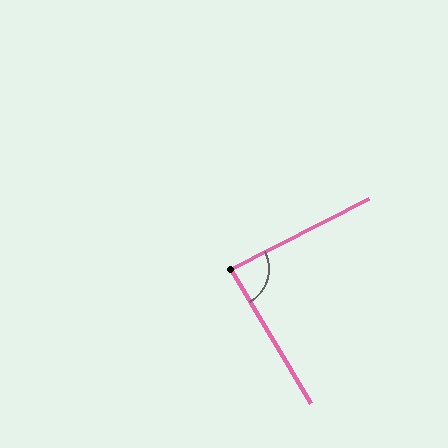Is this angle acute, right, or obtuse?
It is approximately a right angle.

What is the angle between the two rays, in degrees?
Approximately 86 degrees.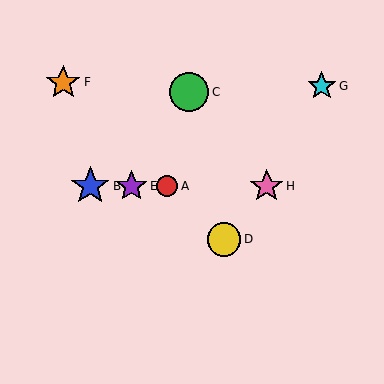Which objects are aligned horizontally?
Objects A, B, E, H are aligned horizontally.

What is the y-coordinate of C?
Object C is at y≈92.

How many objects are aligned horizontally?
4 objects (A, B, E, H) are aligned horizontally.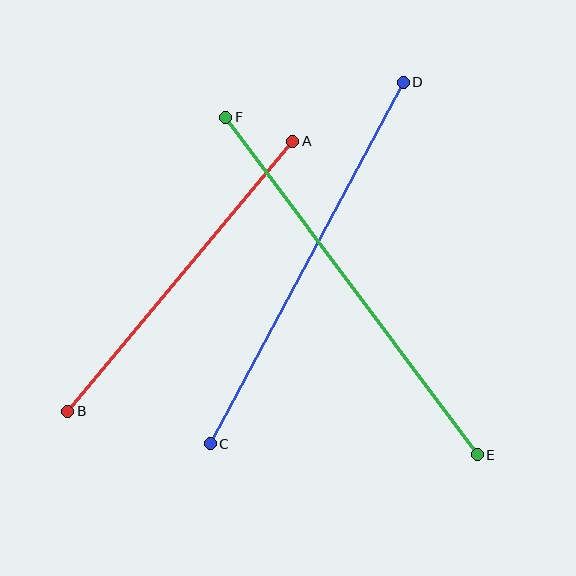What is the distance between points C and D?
The distance is approximately 410 pixels.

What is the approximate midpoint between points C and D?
The midpoint is at approximately (307, 263) pixels.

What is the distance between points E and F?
The distance is approximately 421 pixels.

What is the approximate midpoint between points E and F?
The midpoint is at approximately (352, 286) pixels.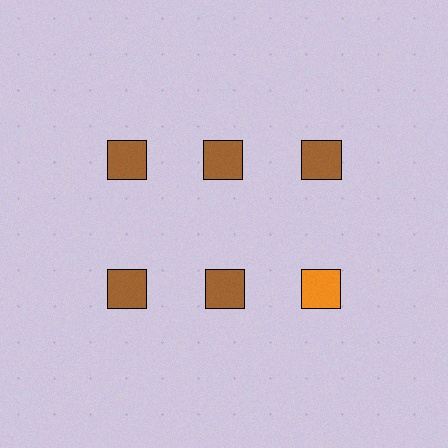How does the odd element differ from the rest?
It has a different color: orange instead of brown.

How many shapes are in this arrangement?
There are 6 shapes arranged in a grid pattern.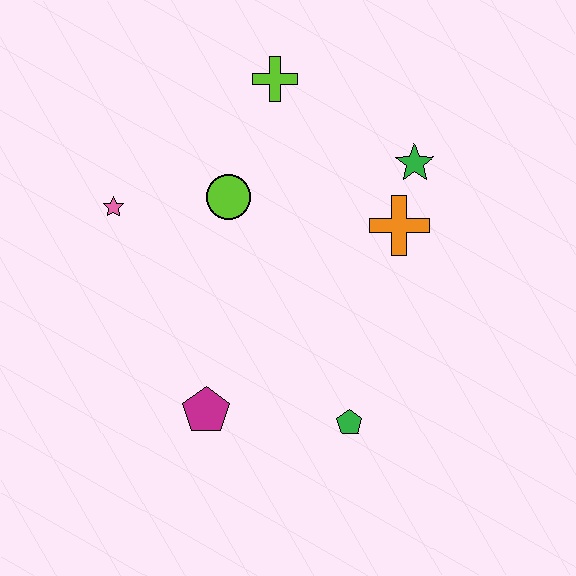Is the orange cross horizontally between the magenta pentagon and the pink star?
No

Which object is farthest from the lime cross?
The green pentagon is farthest from the lime cross.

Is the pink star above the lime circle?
No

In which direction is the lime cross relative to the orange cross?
The lime cross is above the orange cross.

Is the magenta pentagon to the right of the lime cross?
No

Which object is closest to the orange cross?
The green star is closest to the orange cross.